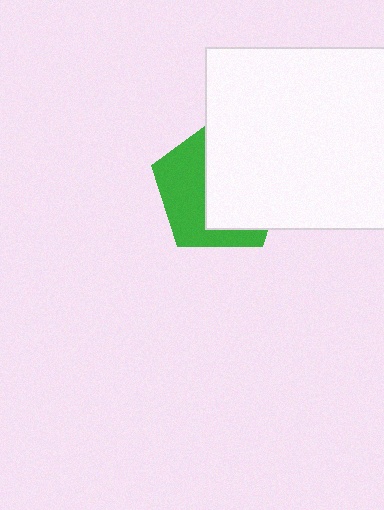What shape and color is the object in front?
The object in front is a white square.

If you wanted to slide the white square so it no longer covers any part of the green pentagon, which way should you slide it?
Slide it right — that is the most direct way to separate the two shapes.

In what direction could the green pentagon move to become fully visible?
The green pentagon could move left. That would shift it out from behind the white square entirely.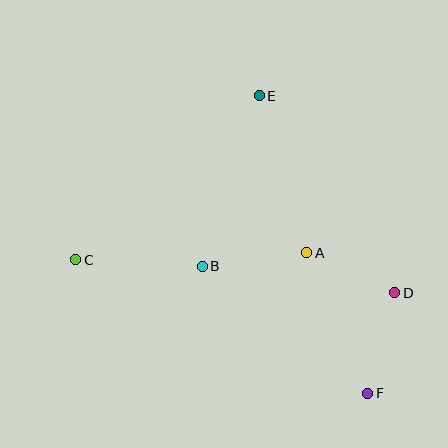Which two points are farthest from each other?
Points C and F are farthest from each other.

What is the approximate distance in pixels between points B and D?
The distance between B and D is approximately 195 pixels.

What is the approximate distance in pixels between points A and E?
The distance between A and E is approximately 164 pixels.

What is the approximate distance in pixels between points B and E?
The distance between B and E is approximately 180 pixels.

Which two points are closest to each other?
Points A and D are closest to each other.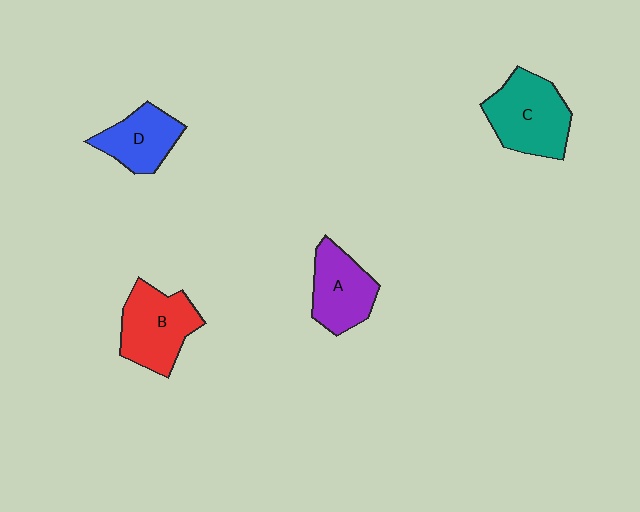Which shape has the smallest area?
Shape D (blue).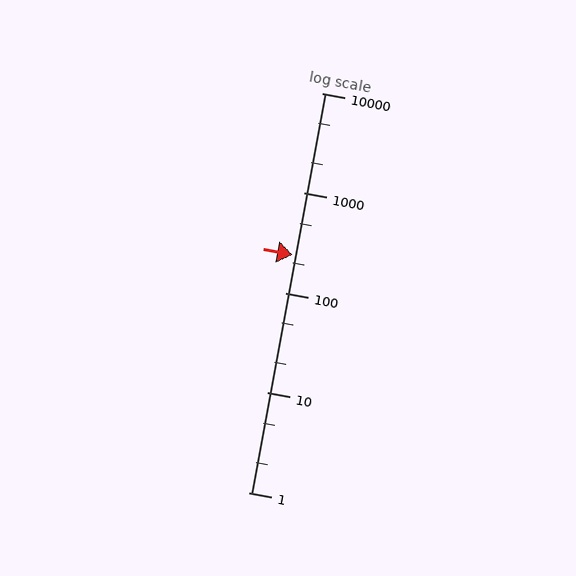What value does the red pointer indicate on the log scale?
The pointer indicates approximately 240.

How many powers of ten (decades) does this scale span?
The scale spans 4 decades, from 1 to 10000.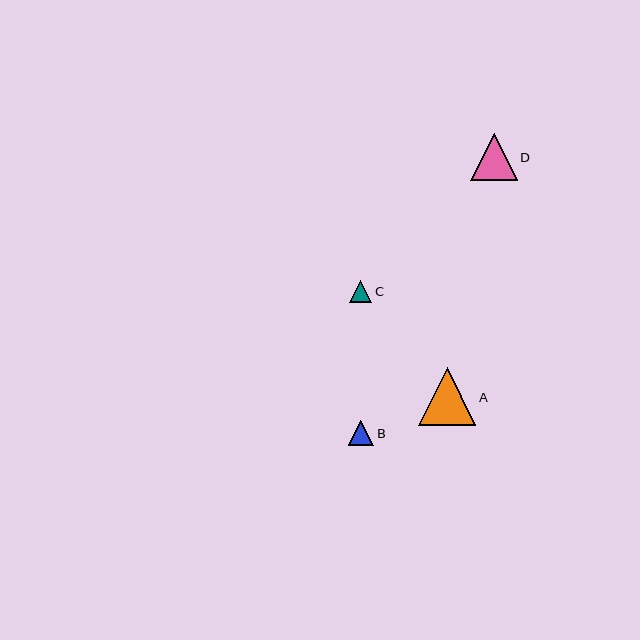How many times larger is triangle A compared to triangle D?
Triangle A is approximately 1.2 times the size of triangle D.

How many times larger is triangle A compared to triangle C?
Triangle A is approximately 2.6 times the size of triangle C.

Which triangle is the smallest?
Triangle C is the smallest with a size of approximately 22 pixels.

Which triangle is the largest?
Triangle A is the largest with a size of approximately 57 pixels.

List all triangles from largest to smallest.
From largest to smallest: A, D, B, C.